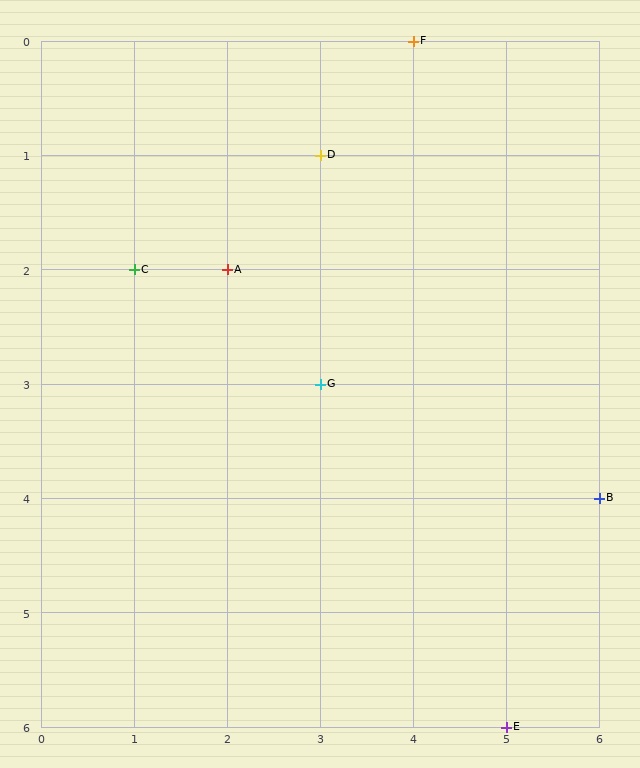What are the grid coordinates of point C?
Point C is at grid coordinates (1, 2).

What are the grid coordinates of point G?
Point G is at grid coordinates (3, 3).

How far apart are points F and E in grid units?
Points F and E are 1 column and 6 rows apart (about 6.1 grid units diagonally).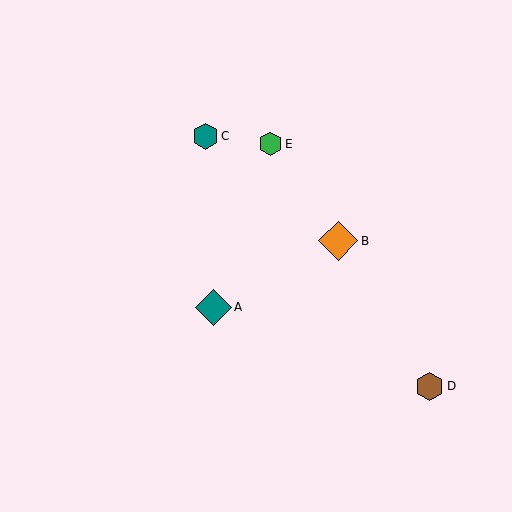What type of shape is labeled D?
Shape D is a brown hexagon.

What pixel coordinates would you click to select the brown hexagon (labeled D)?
Click at (430, 386) to select the brown hexagon D.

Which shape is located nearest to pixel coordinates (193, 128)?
The teal hexagon (labeled C) at (205, 136) is nearest to that location.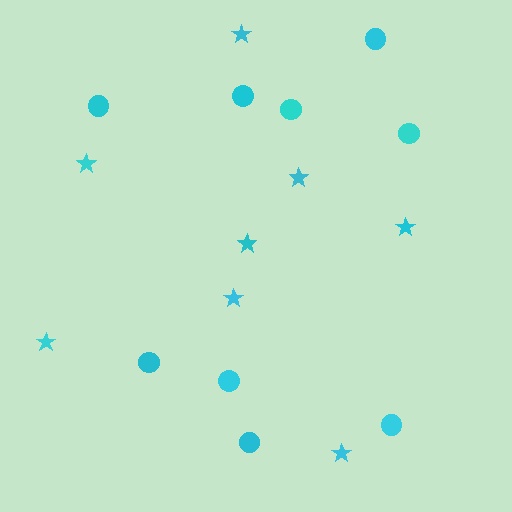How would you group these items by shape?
There are 2 groups: one group of stars (8) and one group of circles (9).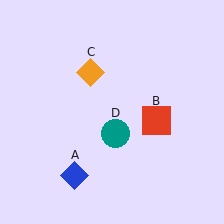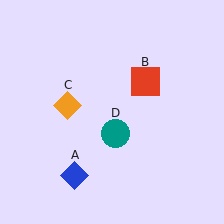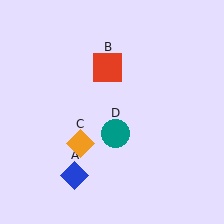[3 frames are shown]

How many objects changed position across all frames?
2 objects changed position: red square (object B), orange diamond (object C).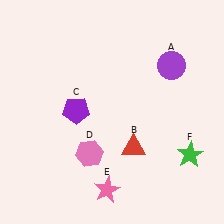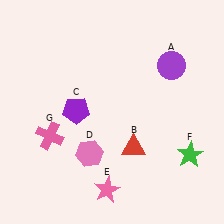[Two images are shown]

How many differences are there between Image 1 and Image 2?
There is 1 difference between the two images.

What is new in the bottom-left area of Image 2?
A pink cross (G) was added in the bottom-left area of Image 2.